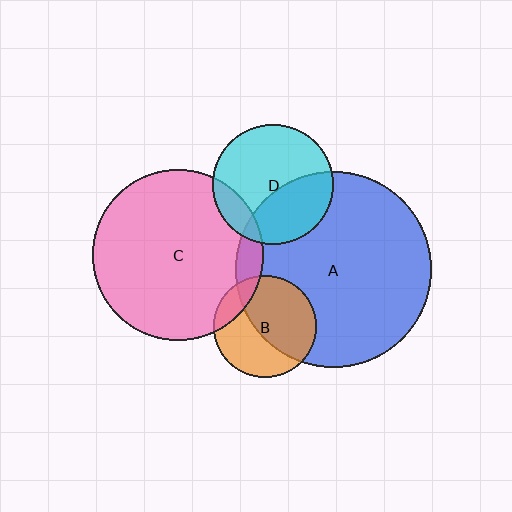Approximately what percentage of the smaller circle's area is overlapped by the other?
Approximately 15%.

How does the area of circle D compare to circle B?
Approximately 1.4 times.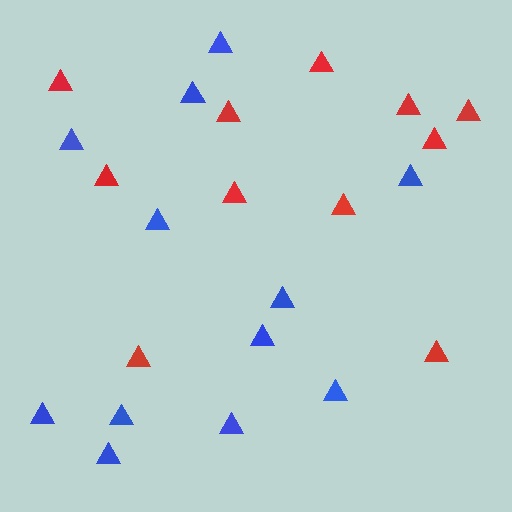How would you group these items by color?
There are 2 groups: one group of red triangles (11) and one group of blue triangles (12).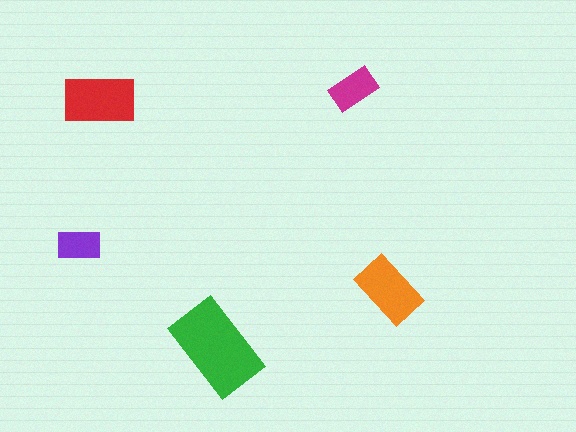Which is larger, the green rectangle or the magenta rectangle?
The green one.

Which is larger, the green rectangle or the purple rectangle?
The green one.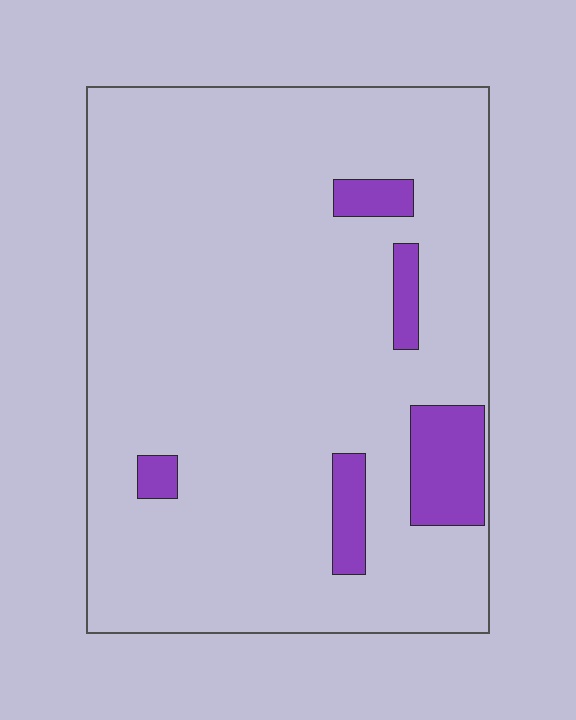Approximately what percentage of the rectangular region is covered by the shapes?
Approximately 10%.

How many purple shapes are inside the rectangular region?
5.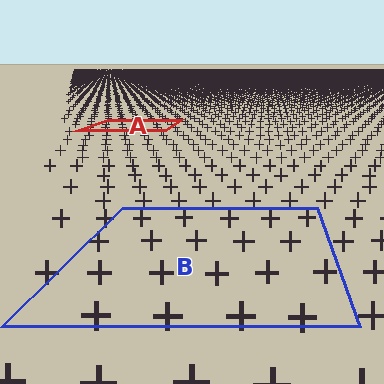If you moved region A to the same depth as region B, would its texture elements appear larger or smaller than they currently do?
They would appear larger. At a closer depth, the same texture elements are projected at a bigger on-screen size.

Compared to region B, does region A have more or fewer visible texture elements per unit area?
Region A has more texture elements per unit area — they are packed more densely because it is farther away.